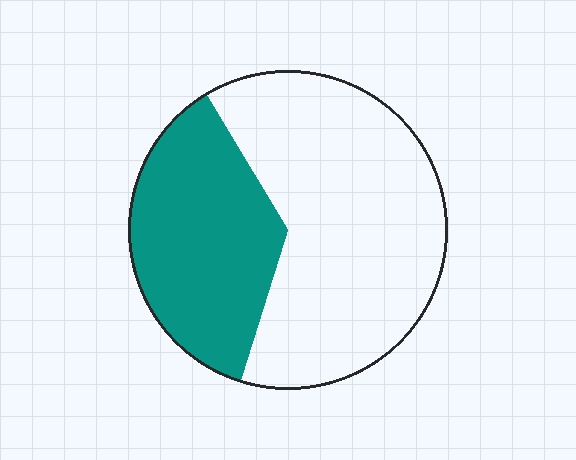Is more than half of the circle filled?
No.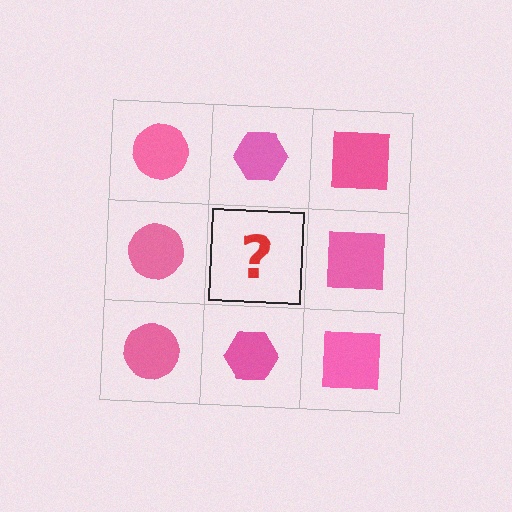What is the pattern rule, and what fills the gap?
The rule is that each column has a consistent shape. The gap should be filled with a pink hexagon.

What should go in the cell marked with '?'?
The missing cell should contain a pink hexagon.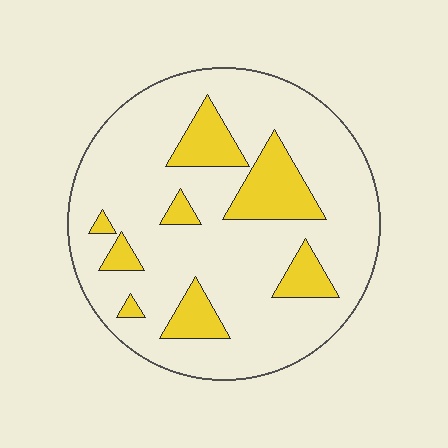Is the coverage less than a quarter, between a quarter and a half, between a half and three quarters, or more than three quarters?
Less than a quarter.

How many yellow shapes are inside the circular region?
8.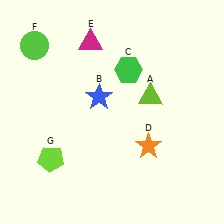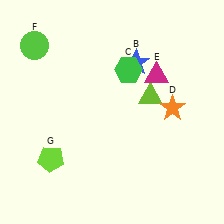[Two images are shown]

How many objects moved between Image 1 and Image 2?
3 objects moved between the two images.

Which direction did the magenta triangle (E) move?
The magenta triangle (E) moved right.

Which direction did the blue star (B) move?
The blue star (B) moved right.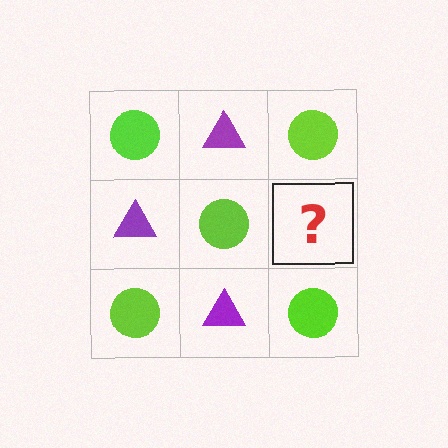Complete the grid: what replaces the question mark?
The question mark should be replaced with a purple triangle.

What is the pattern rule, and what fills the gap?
The rule is that it alternates lime circle and purple triangle in a checkerboard pattern. The gap should be filled with a purple triangle.